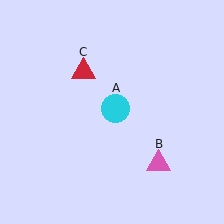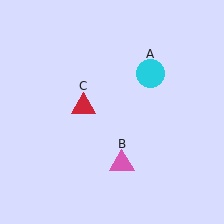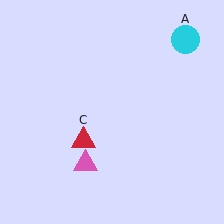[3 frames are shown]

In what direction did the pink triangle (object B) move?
The pink triangle (object B) moved left.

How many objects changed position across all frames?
3 objects changed position: cyan circle (object A), pink triangle (object B), red triangle (object C).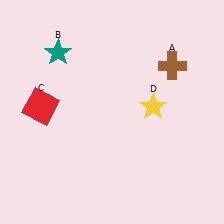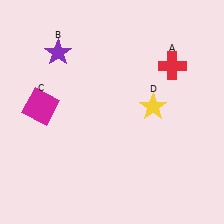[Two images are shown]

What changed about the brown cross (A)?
In Image 1, A is brown. In Image 2, it changed to red.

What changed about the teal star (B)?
In Image 1, B is teal. In Image 2, it changed to purple.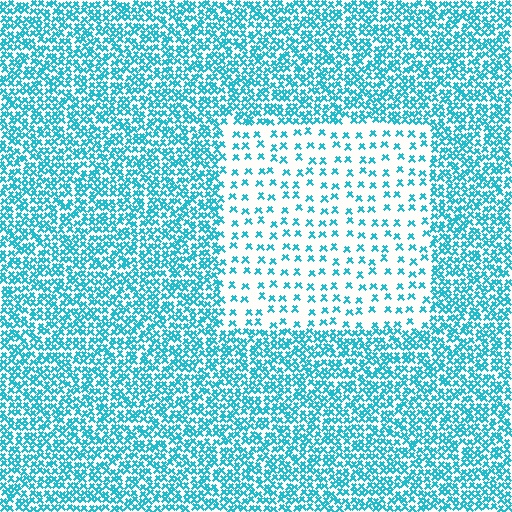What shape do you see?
I see a rectangle.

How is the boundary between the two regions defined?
The boundary is defined by a change in element density (approximately 3.0x ratio). All elements are the same color, size, and shape.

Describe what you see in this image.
The image contains small cyan elements arranged at two different densities. A rectangle-shaped region is visible where the elements are less densely packed than the surrounding area.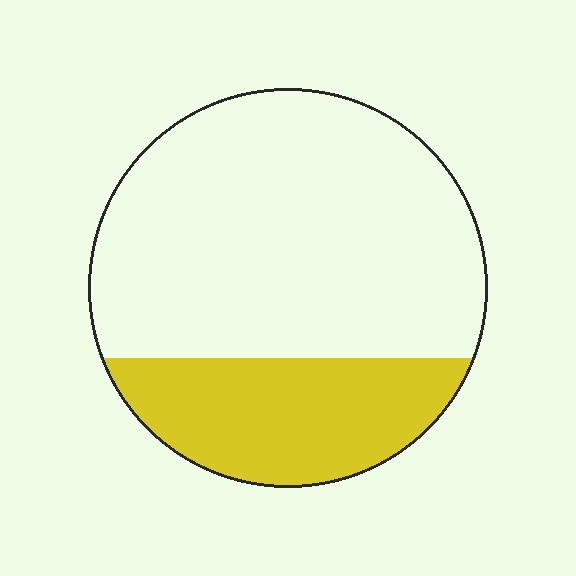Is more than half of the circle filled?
No.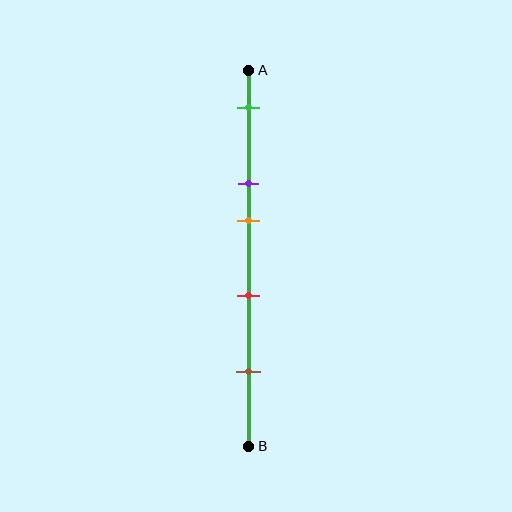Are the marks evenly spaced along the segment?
No, the marks are not evenly spaced.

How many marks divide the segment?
There are 5 marks dividing the segment.